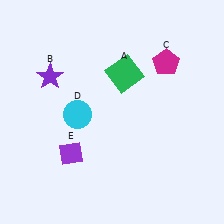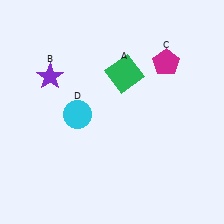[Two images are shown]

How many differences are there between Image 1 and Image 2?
There is 1 difference between the two images.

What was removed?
The purple diamond (E) was removed in Image 2.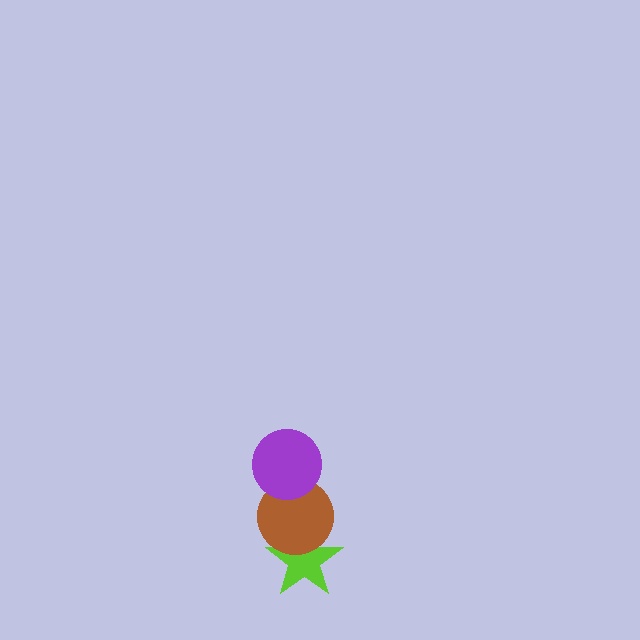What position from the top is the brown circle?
The brown circle is 2nd from the top.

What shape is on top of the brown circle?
The purple circle is on top of the brown circle.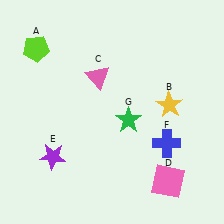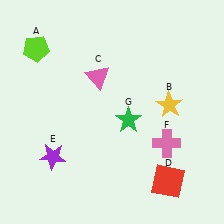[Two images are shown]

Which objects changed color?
D changed from pink to red. F changed from blue to pink.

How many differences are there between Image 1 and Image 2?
There are 2 differences between the two images.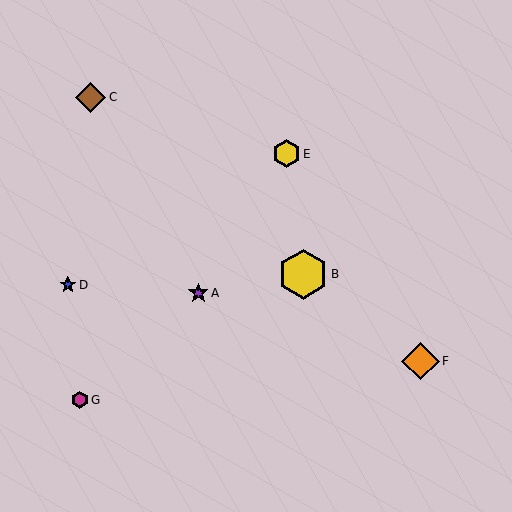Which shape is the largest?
The yellow hexagon (labeled B) is the largest.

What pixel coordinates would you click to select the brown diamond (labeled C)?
Click at (91, 97) to select the brown diamond C.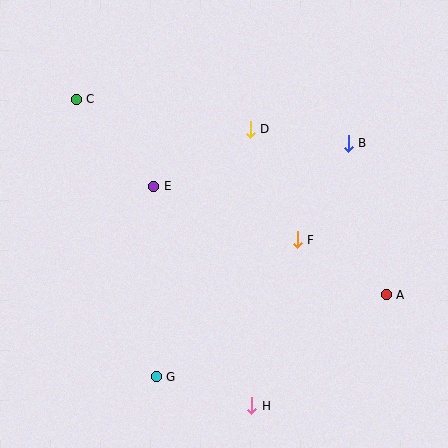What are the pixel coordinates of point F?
Point F is at (297, 240).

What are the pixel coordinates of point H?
Point H is at (252, 406).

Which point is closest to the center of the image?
Point F at (297, 240) is closest to the center.